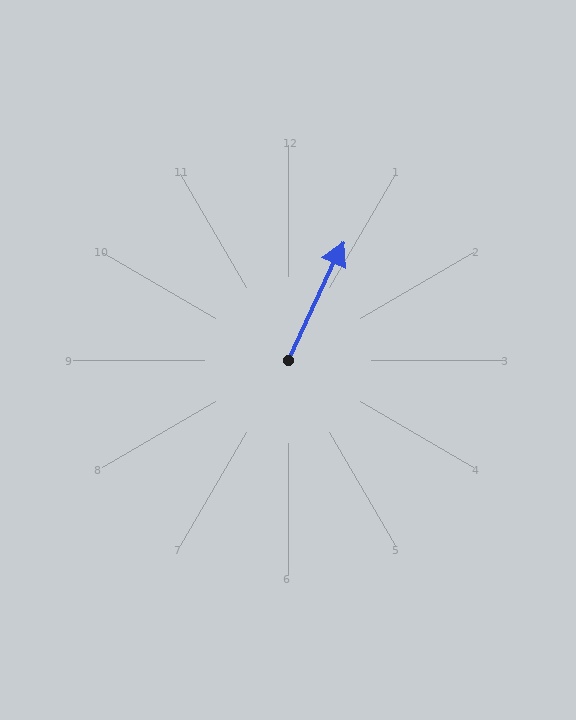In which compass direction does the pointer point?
Northeast.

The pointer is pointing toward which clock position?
Roughly 1 o'clock.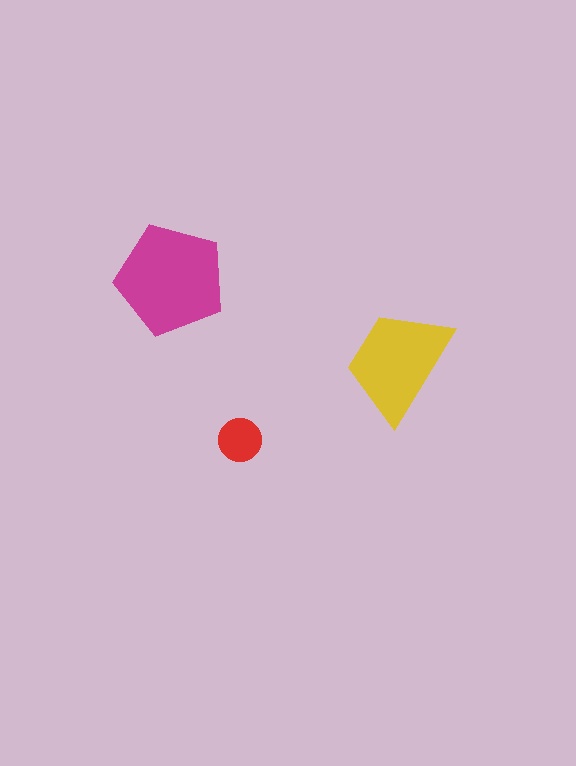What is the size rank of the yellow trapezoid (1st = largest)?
2nd.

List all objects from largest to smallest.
The magenta pentagon, the yellow trapezoid, the red circle.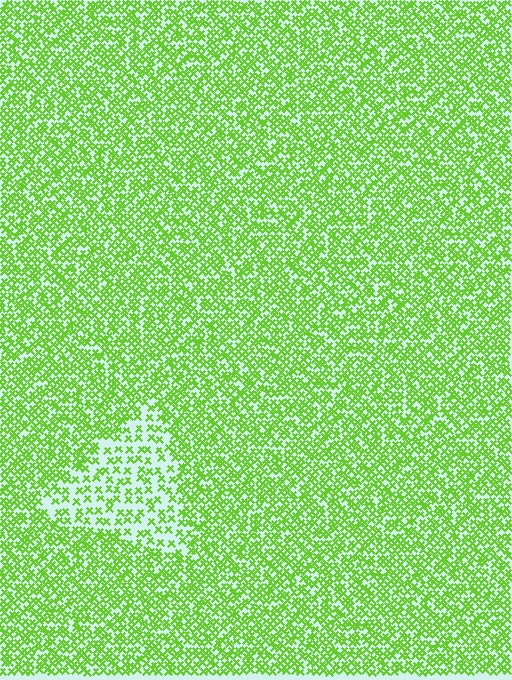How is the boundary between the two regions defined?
The boundary is defined by a change in element density (approximately 2.1x ratio). All elements are the same color, size, and shape.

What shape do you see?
I see a triangle.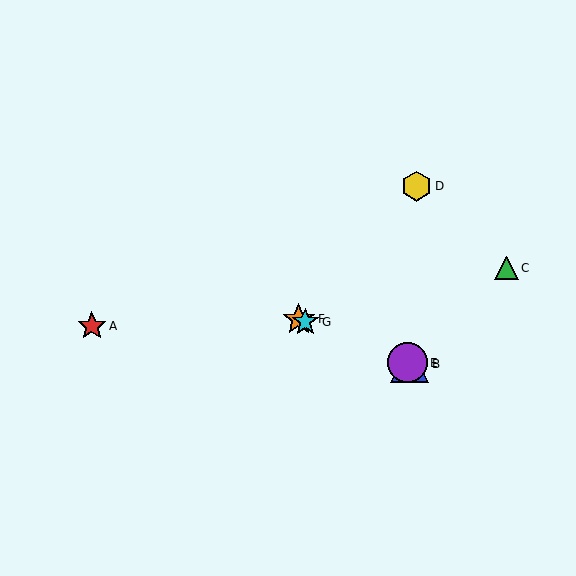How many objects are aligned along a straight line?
4 objects (B, E, F, G) are aligned along a straight line.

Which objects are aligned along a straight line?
Objects B, E, F, G are aligned along a straight line.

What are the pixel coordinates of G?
Object G is at (305, 322).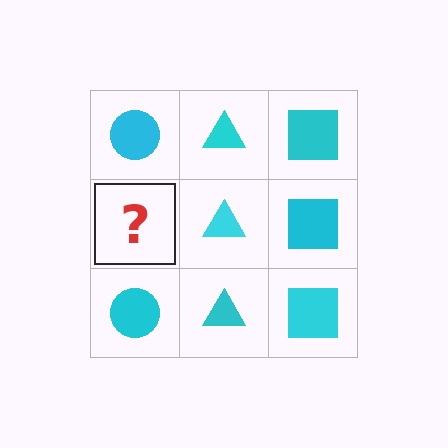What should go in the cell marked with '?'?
The missing cell should contain a cyan circle.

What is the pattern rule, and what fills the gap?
The rule is that each column has a consistent shape. The gap should be filled with a cyan circle.